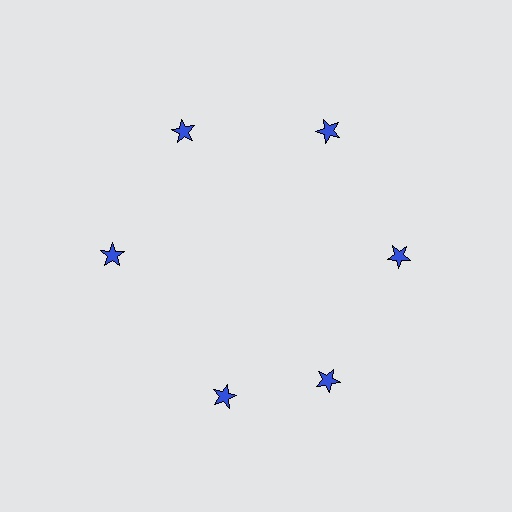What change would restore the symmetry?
The symmetry would be restored by rotating it back into even spacing with its neighbors so that all 6 stars sit at equal angles and equal distance from the center.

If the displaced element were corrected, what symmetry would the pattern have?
It would have 6-fold rotational symmetry — the pattern would map onto itself every 60 degrees.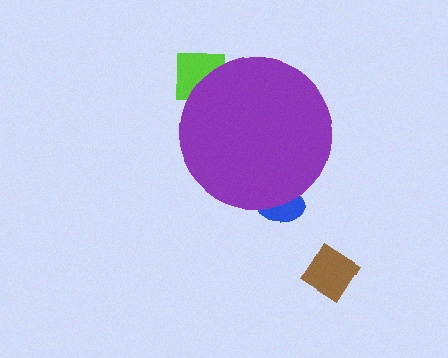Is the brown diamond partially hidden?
No, the brown diamond is fully visible.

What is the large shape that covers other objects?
A purple circle.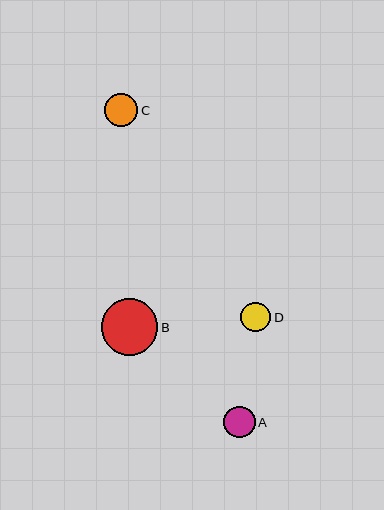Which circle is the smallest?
Circle D is the smallest with a size of approximately 30 pixels.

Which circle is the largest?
Circle B is the largest with a size of approximately 56 pixels.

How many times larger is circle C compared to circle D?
Circle C is approximately 1.1 times the size of circle D.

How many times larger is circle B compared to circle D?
Circle B is approximately 1.9 times the size of circle D.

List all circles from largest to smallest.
From largest to smallest: B, C, A, D.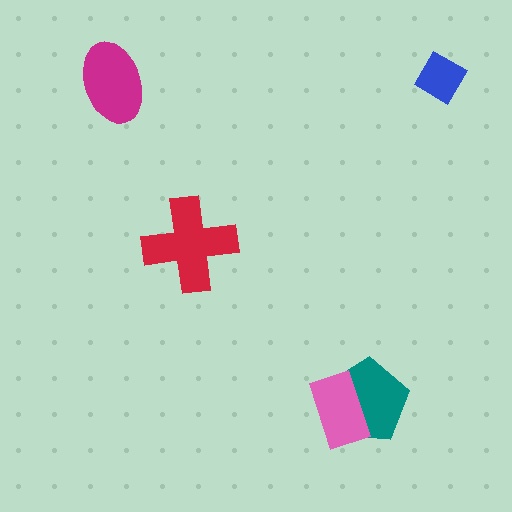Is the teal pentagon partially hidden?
Yes, it is partially covered by another shape.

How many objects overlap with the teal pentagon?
1 object overlaps with the teal pentagon.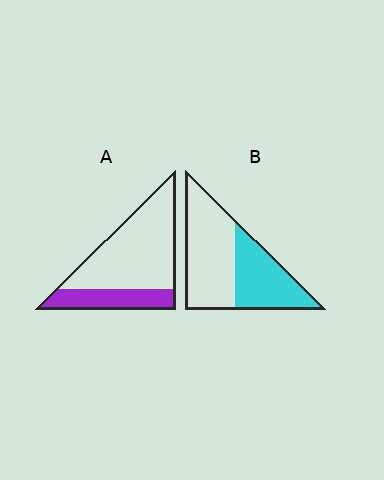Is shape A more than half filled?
No.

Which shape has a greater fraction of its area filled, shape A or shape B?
Shape B.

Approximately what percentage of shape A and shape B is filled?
A is approximately 30% and B is approximately 40%.